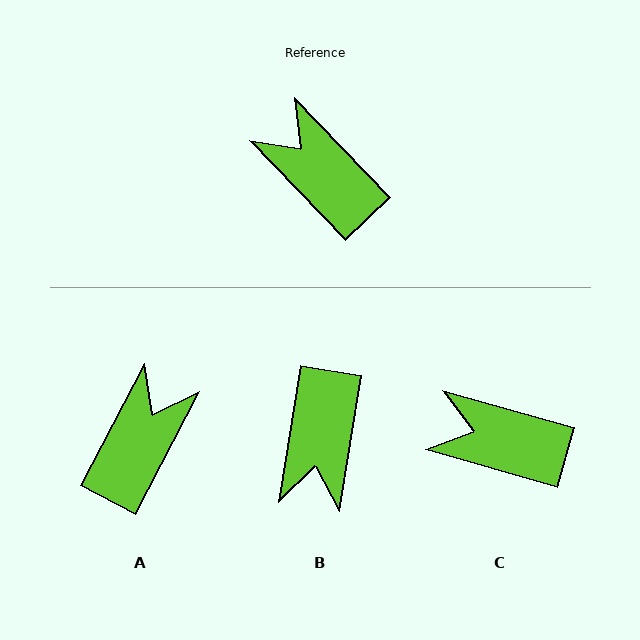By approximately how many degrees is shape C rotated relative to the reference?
Approximately 31 degrees counter-clockwise.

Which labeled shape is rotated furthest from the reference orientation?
B, about 127 degrees away.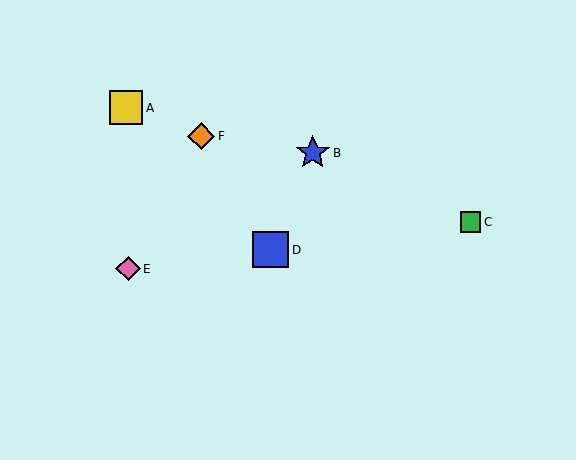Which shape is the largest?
The blue square (labeled D) is the largest.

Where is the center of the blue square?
The center of the blue square is at (271, 250).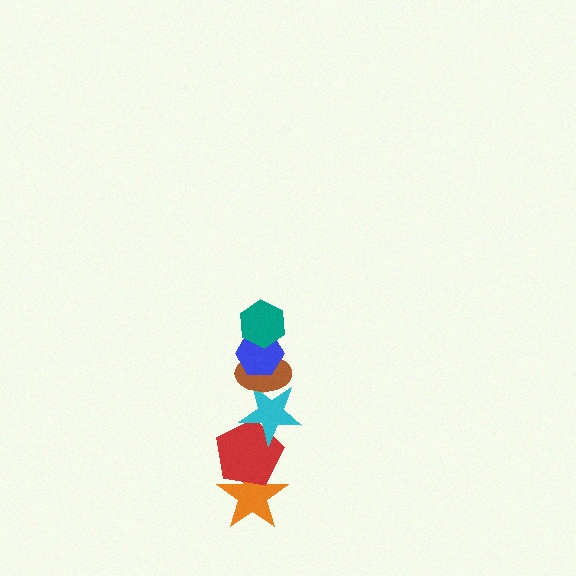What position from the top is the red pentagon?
The red pentagon is 5th from the top.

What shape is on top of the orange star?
The red pentagon is on top of the orange star.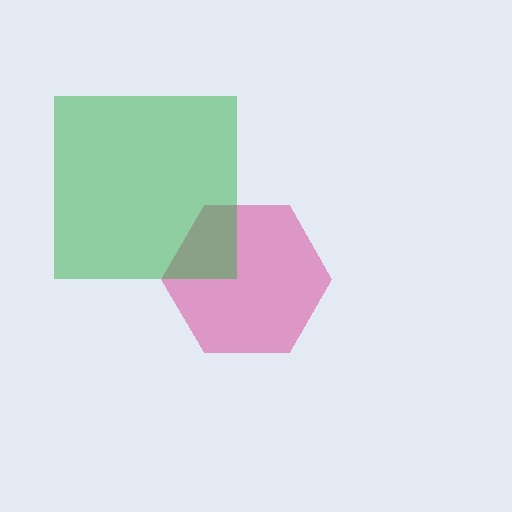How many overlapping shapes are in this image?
There are 2 overlapping shapes in the image.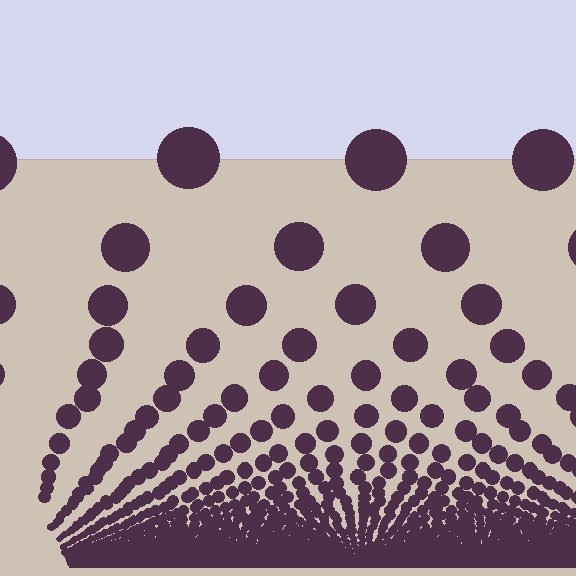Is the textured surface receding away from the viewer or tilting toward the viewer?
The surface appears to tilt toward the viewer. Texture elements get larger and sparser toward the top.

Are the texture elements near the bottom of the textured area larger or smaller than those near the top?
Smaller. The gradient is inverted — elements near the bottom are smaller and denser.